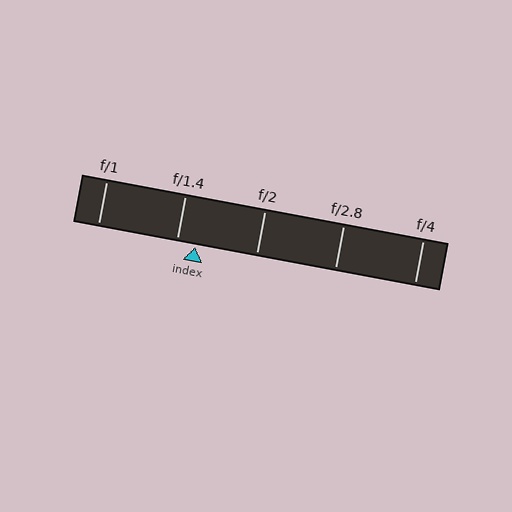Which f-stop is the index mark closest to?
The index mark is closest to f/1.4.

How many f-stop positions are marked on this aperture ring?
There are 5 f-stop positions marked.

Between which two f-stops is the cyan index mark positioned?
The index mark is between f/1.4 and f/2.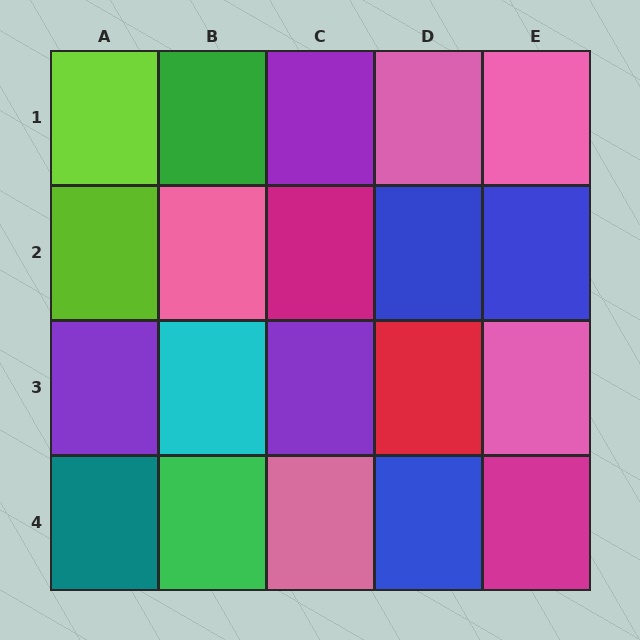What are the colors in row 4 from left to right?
Teal, green, pink, blue, magenta.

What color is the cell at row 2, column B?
Pink.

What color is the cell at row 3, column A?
Purple.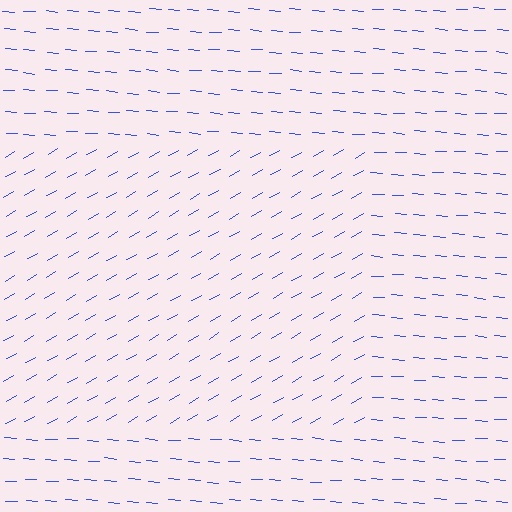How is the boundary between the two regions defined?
The boundary is defined purely by a change in line orientation (approximately 34 degrees difference). All lines are the same color and thickness.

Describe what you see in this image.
The image is filled with small blue line segments. A rectangle region in the image has lines oriented differently from the surrounding lines, creating a visible texture boundary.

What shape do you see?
I see a rectangle.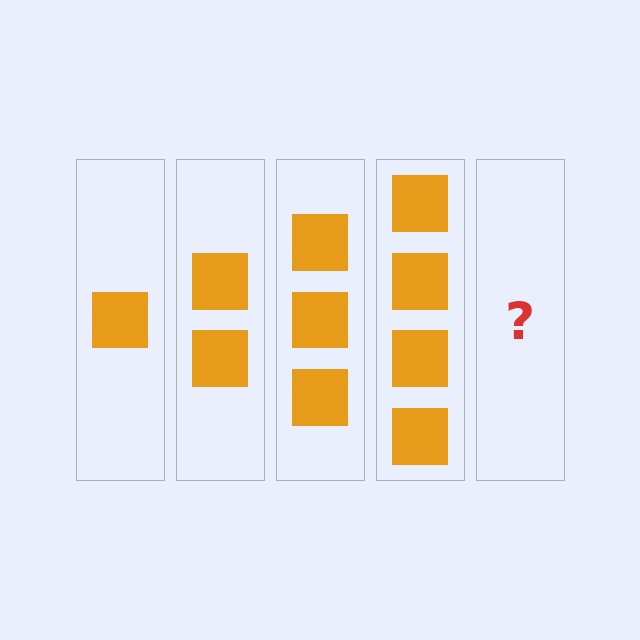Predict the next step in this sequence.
The next step is 5 squares.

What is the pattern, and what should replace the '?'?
The pattern is that each step adds one more square. The '?' should be 5 squares.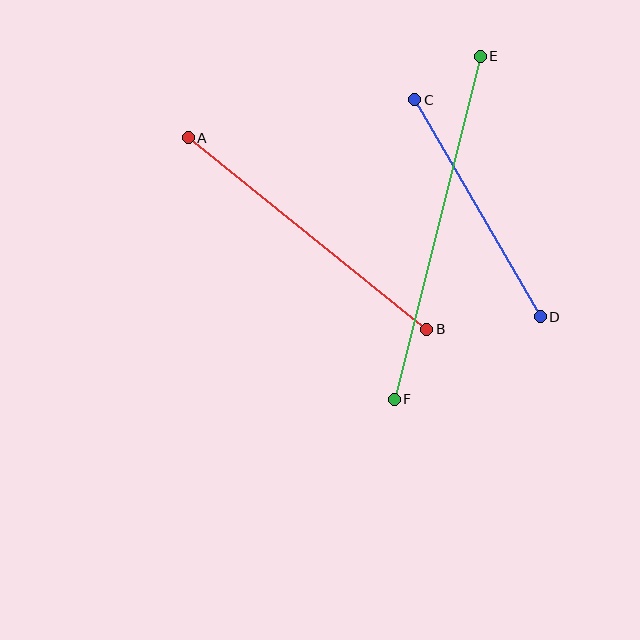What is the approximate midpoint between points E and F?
The midpoint is at approximately (437, 228) pixels.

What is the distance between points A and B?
The distance is approximately 306 pixels.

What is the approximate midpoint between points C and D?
The midpoint is at approximately (478, 208) pixels.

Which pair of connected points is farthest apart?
Points E and F are farthest apart.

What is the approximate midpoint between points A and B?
The midpoint is at approximately (308, 234) pixels.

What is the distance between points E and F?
The distance is approximately 354 pixels.